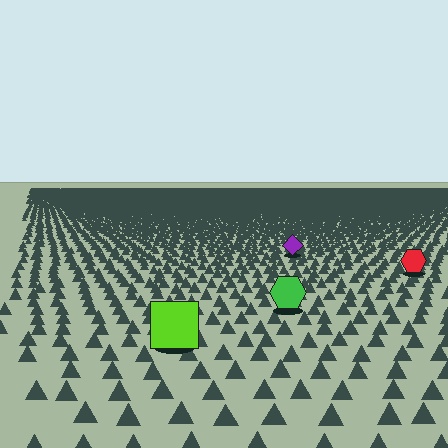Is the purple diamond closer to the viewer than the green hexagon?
No. The green hexagon is closer — you can tell from the texture gradient: the ground texture is coarser near it.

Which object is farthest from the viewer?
The purple diamond is farthest from the viewer. It appears smaller and the ground texture around it is denser.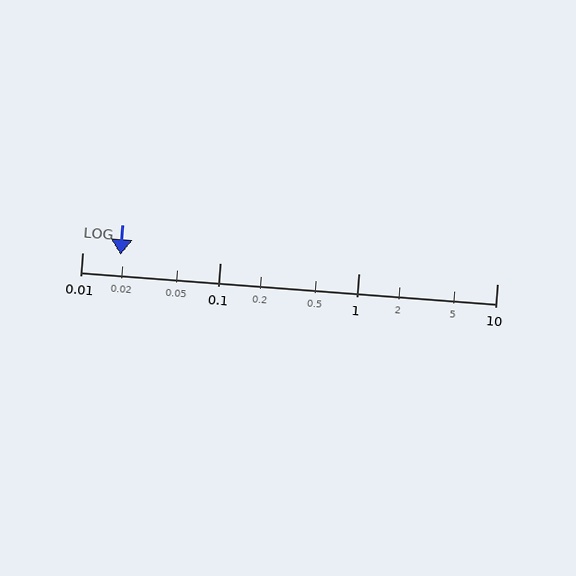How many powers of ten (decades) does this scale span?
The scale spans 3 decades, from 0.01 to 10.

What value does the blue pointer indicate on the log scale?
The pointer indicates approximately 0.019.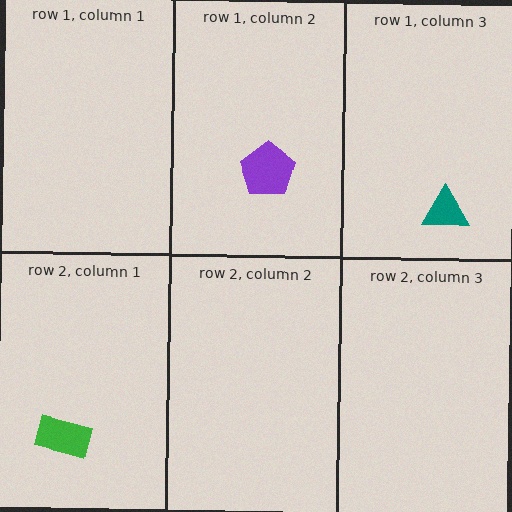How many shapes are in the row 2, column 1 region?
1.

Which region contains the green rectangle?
The row 2, column 1 region.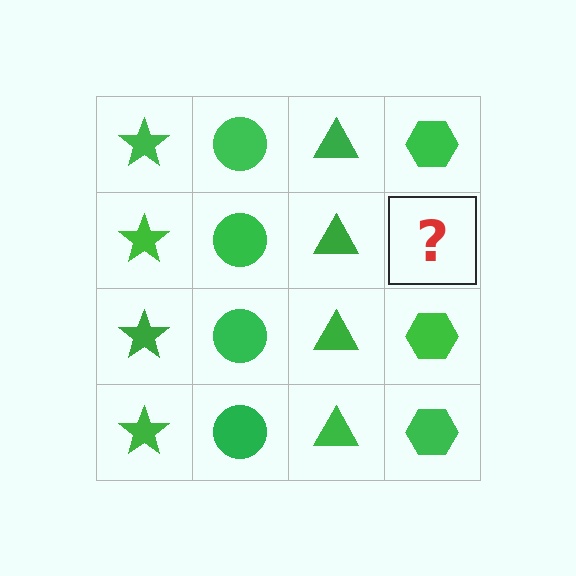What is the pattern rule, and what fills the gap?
The rule is that each column has a consistent shape. The gap should be filled with a green hexagon.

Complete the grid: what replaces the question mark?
The question mark should be replaced with a green hexagon.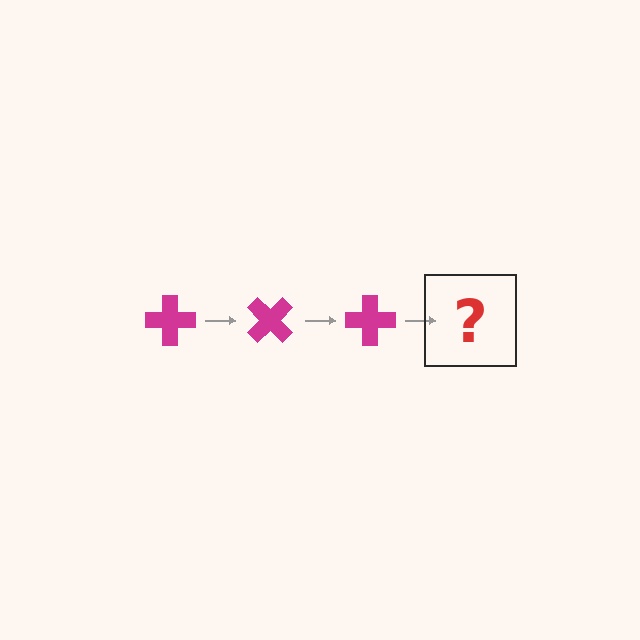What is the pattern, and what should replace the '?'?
The pattern is that the cross rotates 45 degrees each step. The '?' should be a magenta cross rotated 135 degrees.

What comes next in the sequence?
The next element should be a magenta cross rotated 135 degrees.